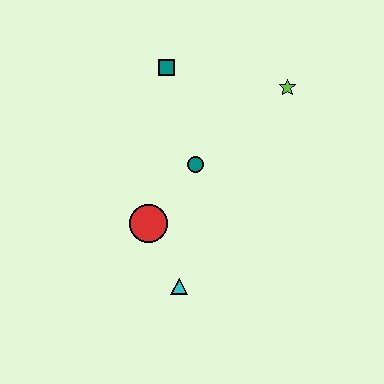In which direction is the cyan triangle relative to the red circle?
The cyan triangle is below the red circle.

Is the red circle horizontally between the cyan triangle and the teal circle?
No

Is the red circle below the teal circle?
Yes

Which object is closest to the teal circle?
The red circle is closest to the teal circle.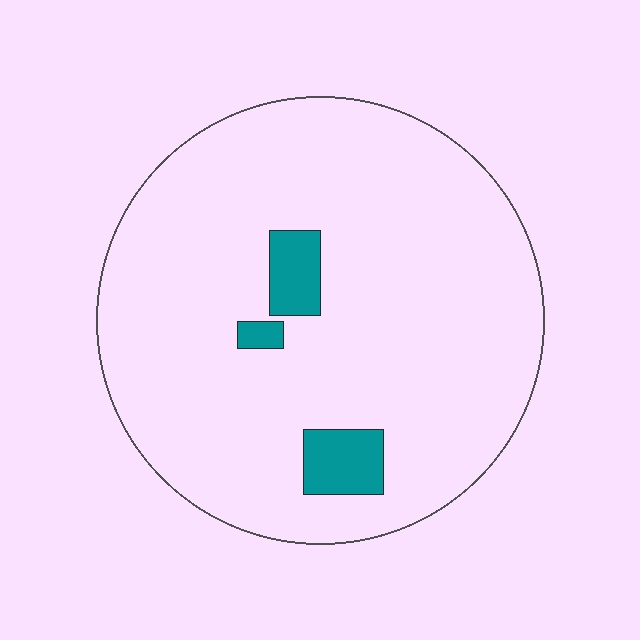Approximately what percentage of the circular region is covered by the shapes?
Approximately 5%.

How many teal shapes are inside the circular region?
3.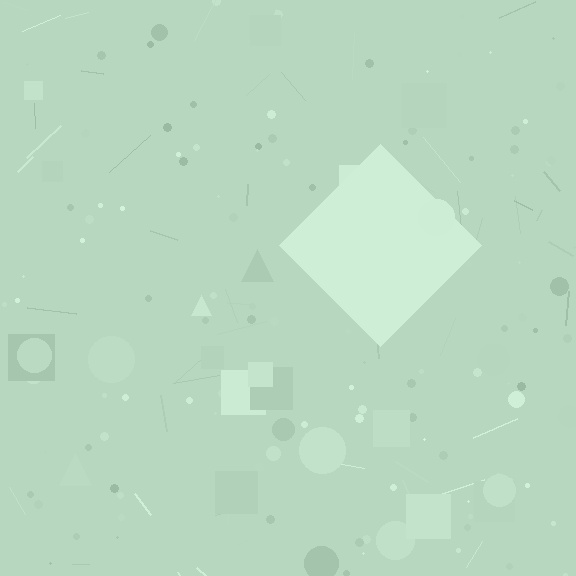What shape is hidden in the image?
A diamond is hidden in the image.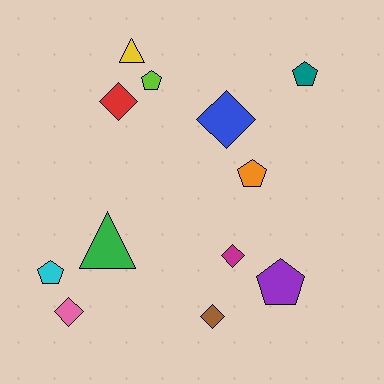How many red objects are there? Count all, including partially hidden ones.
There is 1 red object.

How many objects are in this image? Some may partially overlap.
There are 12 objects.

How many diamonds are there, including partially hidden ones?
There are 5 diamonds.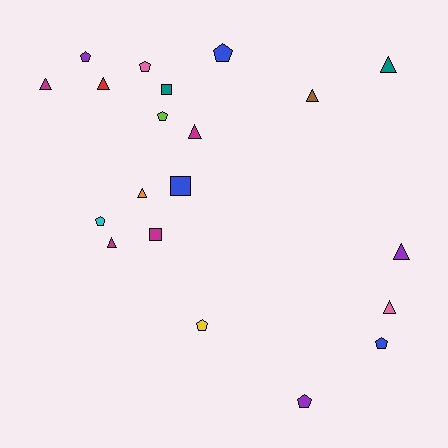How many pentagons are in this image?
There are 8 pentagons.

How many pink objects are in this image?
There are 2 pink objects.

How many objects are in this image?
There are 20 objects.